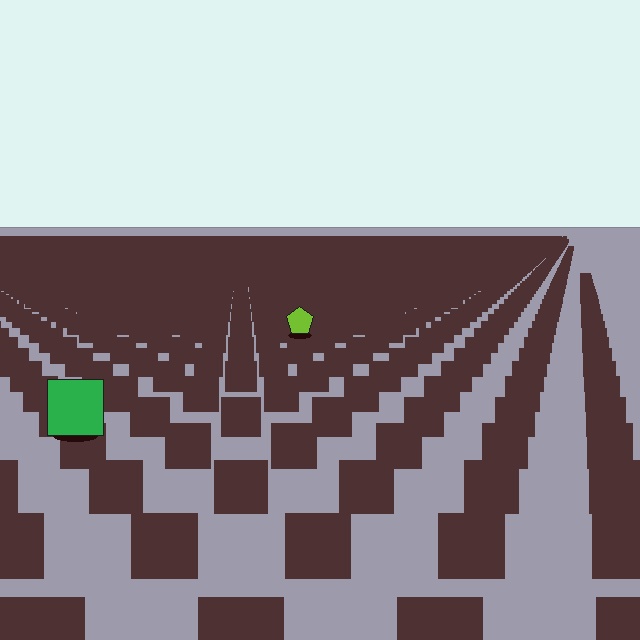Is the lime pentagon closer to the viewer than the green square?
No. The green square is closer — you can tell from the texture gradient: the ground texture is coarser near it.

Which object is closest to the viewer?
The green square is closest. The texture marks near it are larger and more spread out.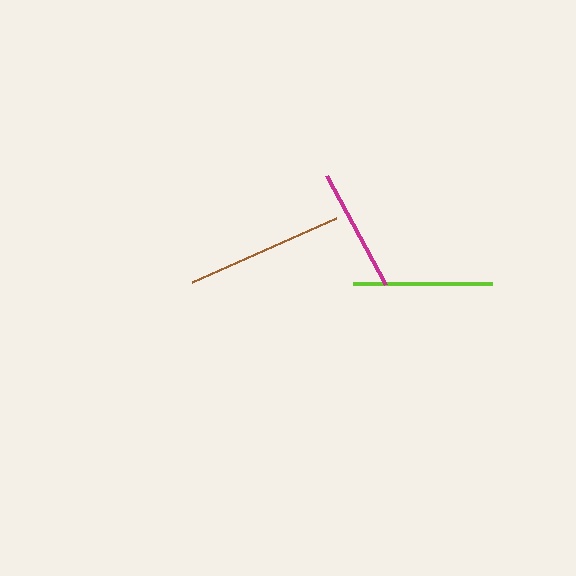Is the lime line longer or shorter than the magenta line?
The lime line is longer than the magenta line.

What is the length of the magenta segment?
The magenta segment is approximately 124 pixels long.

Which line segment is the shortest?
The magenta line is the shortest at approximately 124 pixels.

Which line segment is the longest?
The brown line is the longest at approximately 158 pixels.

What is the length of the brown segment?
The brown segment is approximately 158 pixels long.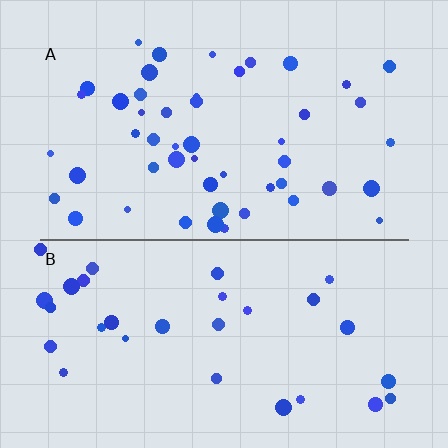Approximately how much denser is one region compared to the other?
Approximately 1.6× — region A over region B.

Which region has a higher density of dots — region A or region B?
A (the top).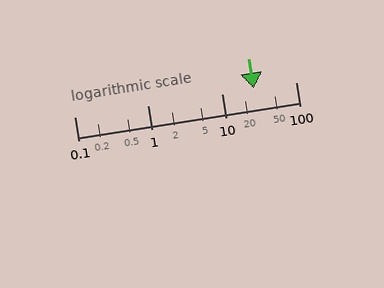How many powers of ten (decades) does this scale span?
The scale spans 3 decades, from 0.1 to 100.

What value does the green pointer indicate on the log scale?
The pointer indicates approximately 27.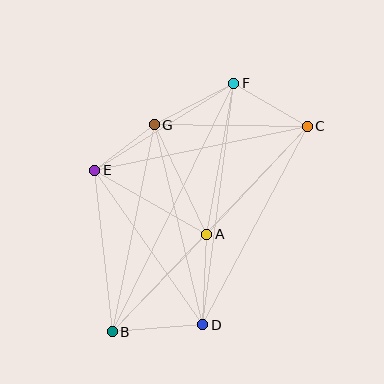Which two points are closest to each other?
Points E and G are closest to each other.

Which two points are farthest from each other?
Points B and C are farthest from each other.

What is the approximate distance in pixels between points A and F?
The distance between A and F is approximately 153 pixels.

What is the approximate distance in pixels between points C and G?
The distance between C and G is approximately 153 pixels.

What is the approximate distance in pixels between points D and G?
The distance between D and G is approximately 206 pixels.